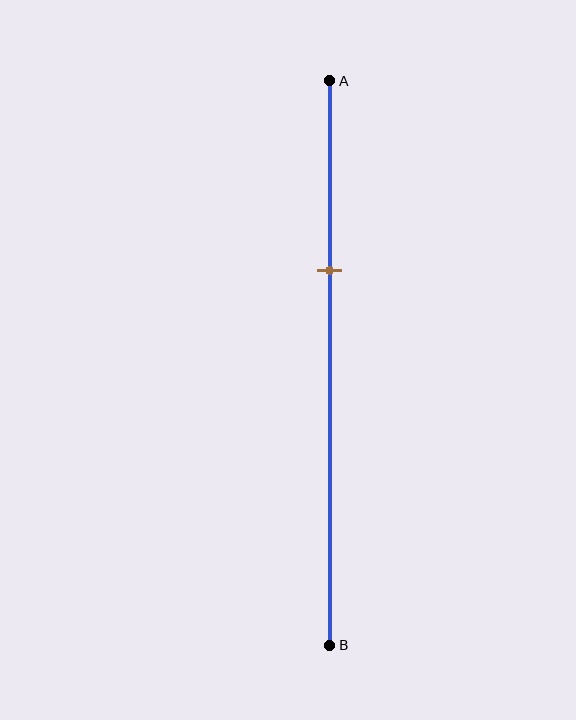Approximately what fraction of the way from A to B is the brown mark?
The brown mark is approximately 35% of the way from A to B.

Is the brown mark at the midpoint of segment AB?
No, the mark is at about 35% from A, not at the 50% midpoint.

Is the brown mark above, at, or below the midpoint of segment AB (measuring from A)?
The brown mark is above the midpoint of segment AB.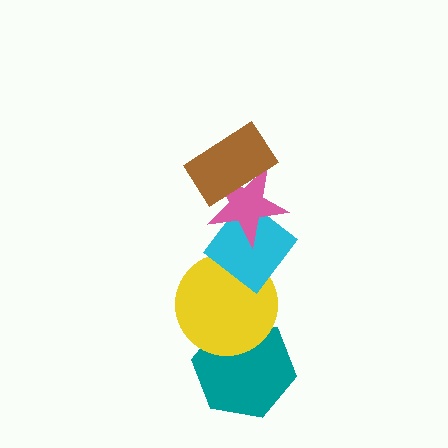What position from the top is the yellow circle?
The yellow circle is 4th from the top.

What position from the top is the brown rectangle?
The brown rectangle is 1st from the top.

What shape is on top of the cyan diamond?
The pink star is on top of the cyan diamond.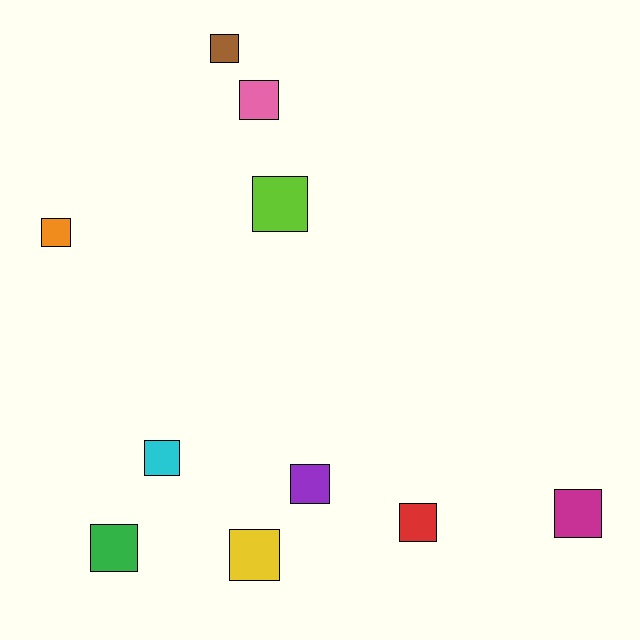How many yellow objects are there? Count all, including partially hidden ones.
There is 1 yellow object.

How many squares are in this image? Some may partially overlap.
There are 10 squares.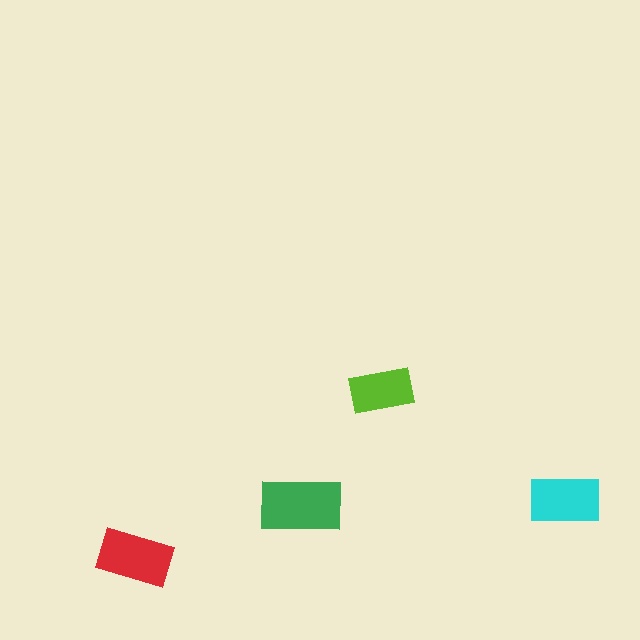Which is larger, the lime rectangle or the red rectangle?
The red one.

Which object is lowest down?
The red rectangle is bottommost.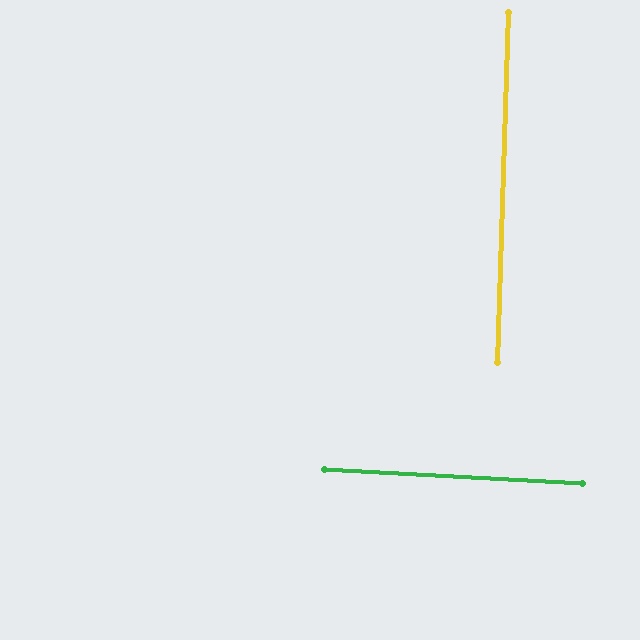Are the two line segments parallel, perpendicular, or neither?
Perpendicular — they meet at approximately 89°.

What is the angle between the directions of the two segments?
Approximately 89 degrees.